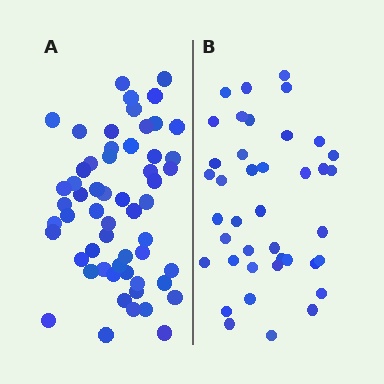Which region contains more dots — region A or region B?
Region A (the left region) has more dots.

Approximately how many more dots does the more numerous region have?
Region A has approximately 15 more dots than region B.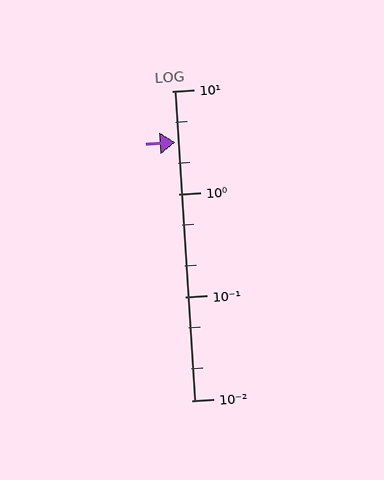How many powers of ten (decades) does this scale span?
The scale spans 3 decades, from 0.01 to 10.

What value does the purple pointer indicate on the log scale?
The pointer indicates approximately 3.2.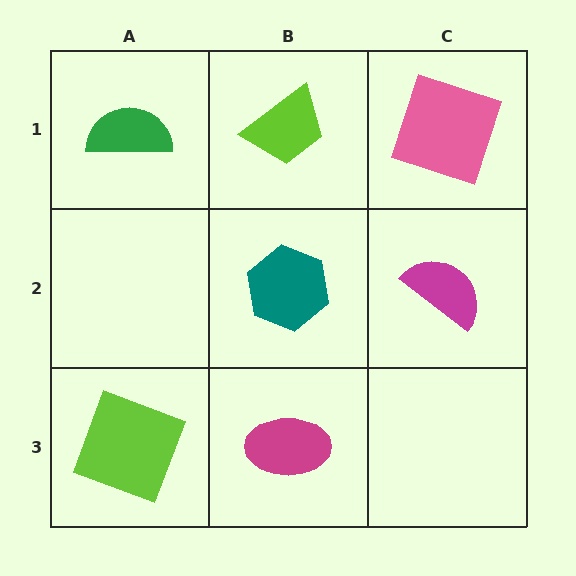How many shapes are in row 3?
2 shapes.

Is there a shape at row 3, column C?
No, that cell is empty.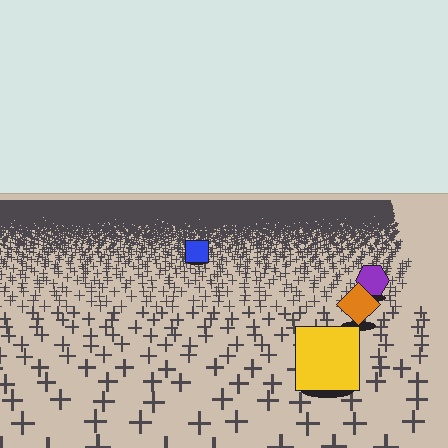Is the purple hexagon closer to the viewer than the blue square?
Yes. The purple hexagon is closer — you can tell from the texture gradient: the ground texture is coarser near it.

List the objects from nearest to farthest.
From nearest to farthest: the yellow square, the orange diamond, the purple hexagon, the blue square.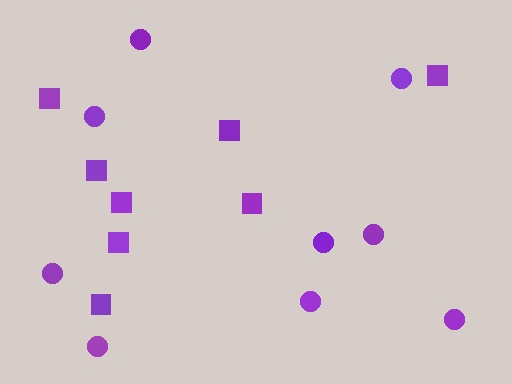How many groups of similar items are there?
There are 2 groups: one group of squares (8) and one group of circles (9).